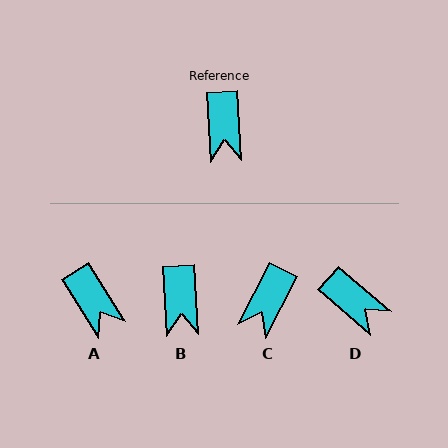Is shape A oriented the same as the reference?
No, it is off by about 29 degrees.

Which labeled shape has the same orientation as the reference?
B.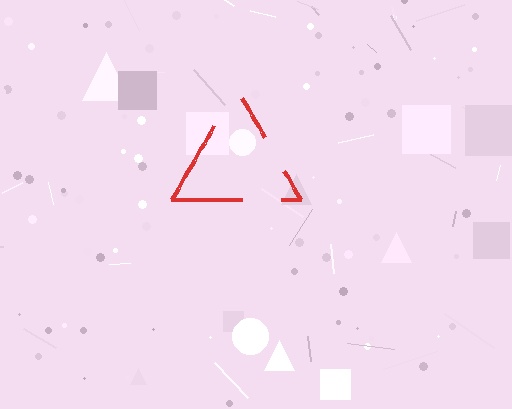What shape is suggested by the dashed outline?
The dashed outline suggests a triangle.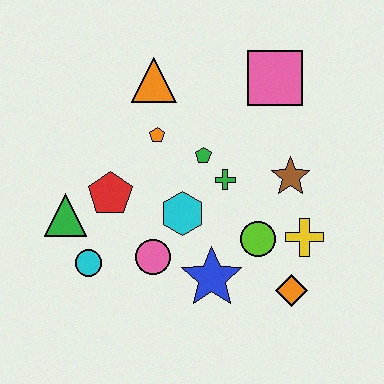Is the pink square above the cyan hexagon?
Yes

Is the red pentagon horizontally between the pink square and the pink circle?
No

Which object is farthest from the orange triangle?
The orange diamond is farthest from the orange triangle.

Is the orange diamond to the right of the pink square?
Yes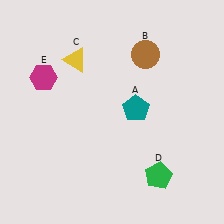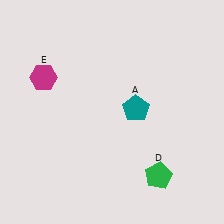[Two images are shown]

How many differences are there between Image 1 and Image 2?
There are 2 differences between the two images.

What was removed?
The brown circle (B), the yellow triangle (C) were removed in Image 2.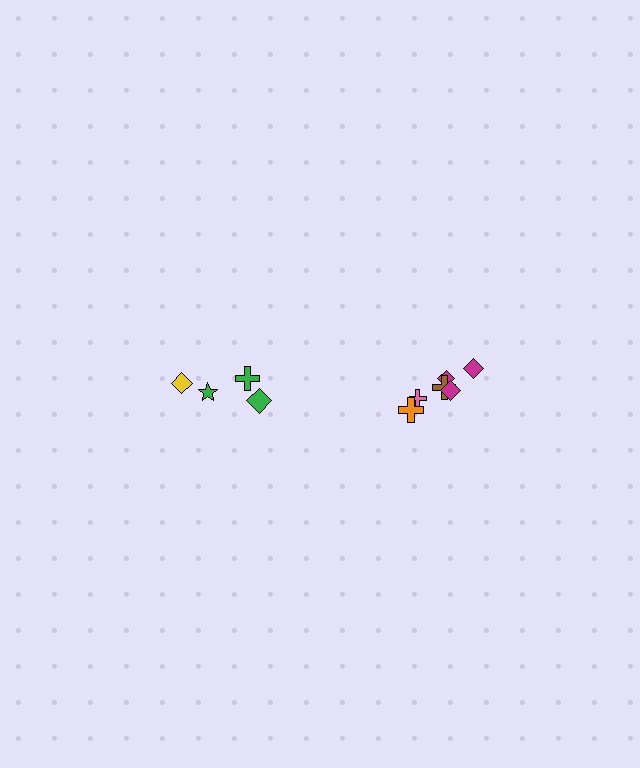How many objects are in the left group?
There are 4 objects.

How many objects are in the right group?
There are 6 objects.